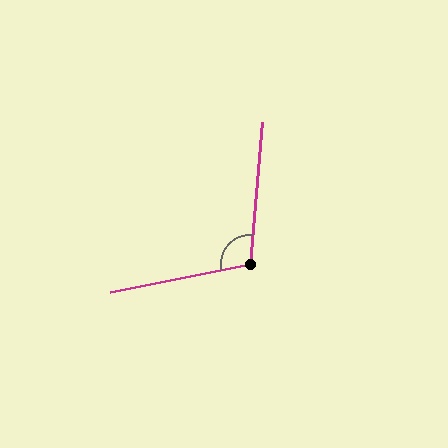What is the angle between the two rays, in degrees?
Approximately 107 degrees.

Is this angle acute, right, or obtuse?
It is obtuse.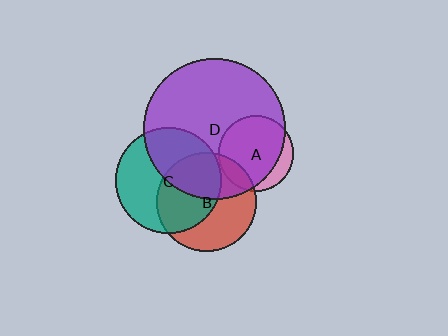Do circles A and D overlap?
Yes.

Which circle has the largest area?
Circle D (purple).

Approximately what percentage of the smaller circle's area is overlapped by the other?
Approximately 80%.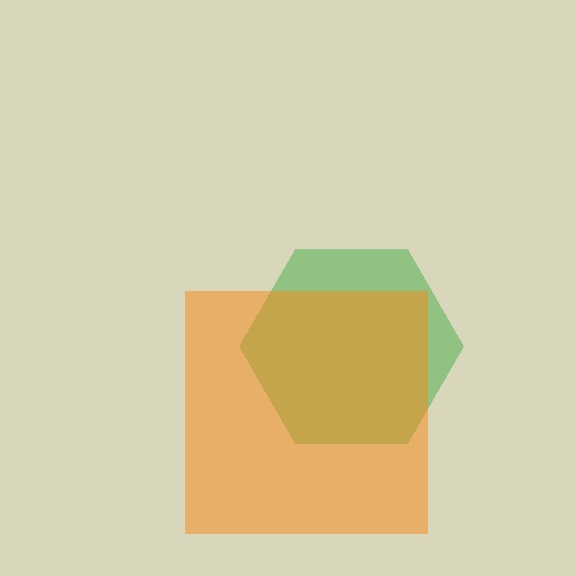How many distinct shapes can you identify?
There are 2 distinct shapes: a green hexagon, an orange square.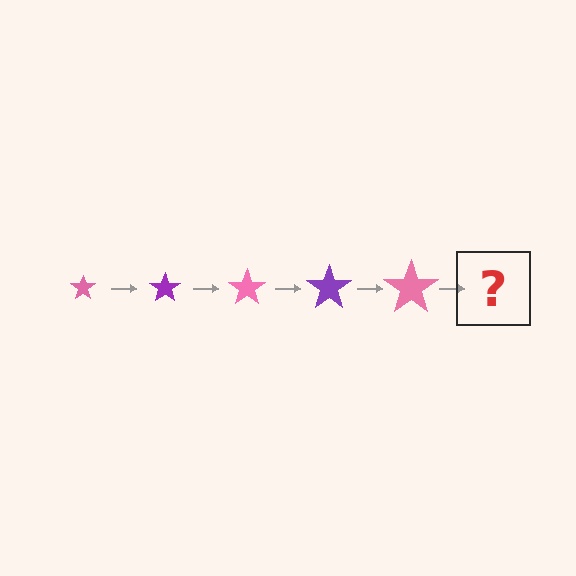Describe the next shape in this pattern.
It should be a purple star, larger than the previous one.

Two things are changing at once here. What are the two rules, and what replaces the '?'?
The two rules are that the star grows larger each step and the color cycles through pink and purple. The '?' should be a purple star, larger than the previous one.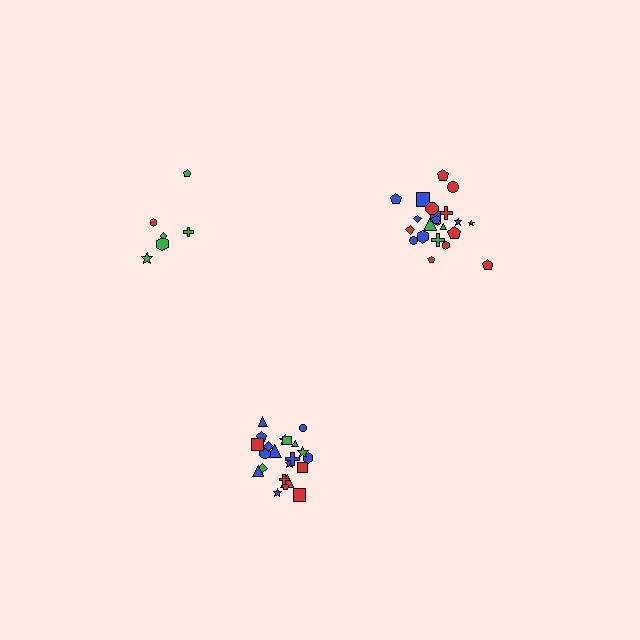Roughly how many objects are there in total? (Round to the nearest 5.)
Roughly 50 objects in total.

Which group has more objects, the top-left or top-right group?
The top-right group.